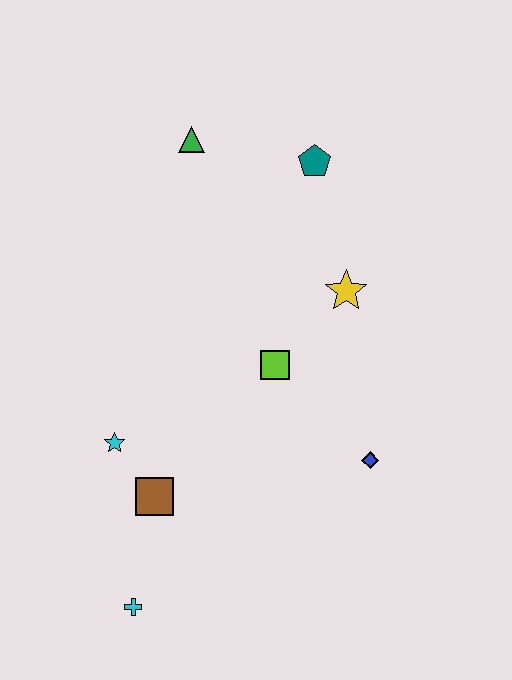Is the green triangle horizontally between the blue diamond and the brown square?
Yes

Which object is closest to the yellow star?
The lime square is closest to the yellow star.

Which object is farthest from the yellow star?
The cyan cross is farthest from the yellow star.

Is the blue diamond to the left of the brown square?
No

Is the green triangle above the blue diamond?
Yes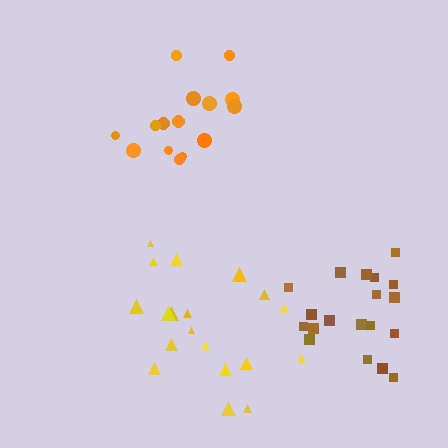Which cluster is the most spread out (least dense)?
Yellow.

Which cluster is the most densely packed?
Brown.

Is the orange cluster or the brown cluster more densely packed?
Brown.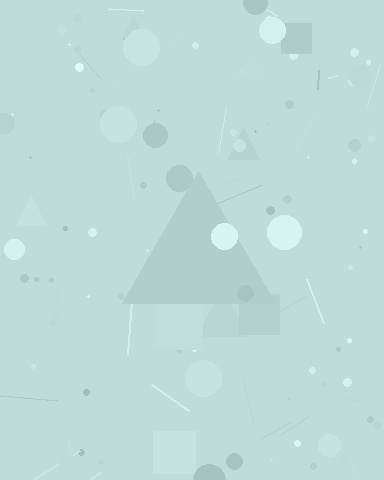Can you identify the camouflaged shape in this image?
The camouflaged shape is a triangle.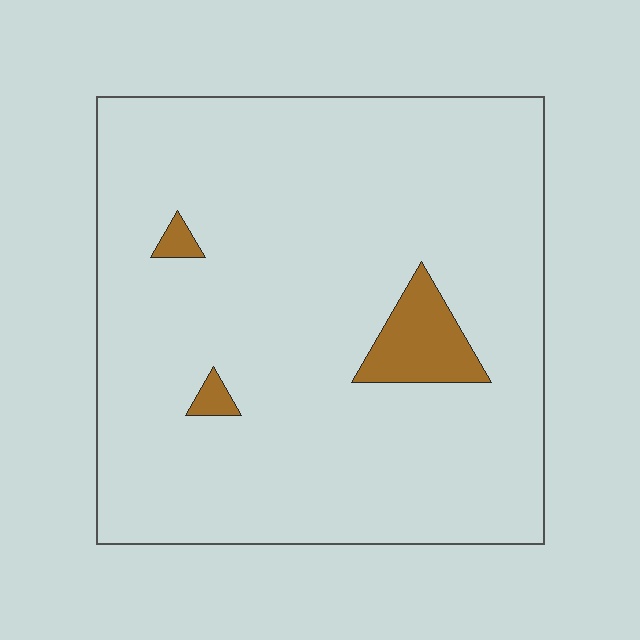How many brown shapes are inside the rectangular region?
3.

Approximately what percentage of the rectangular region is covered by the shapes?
Approximately 5%.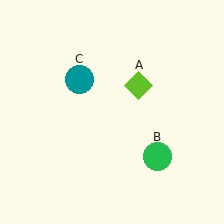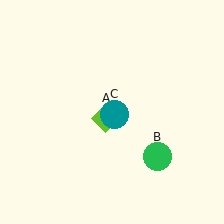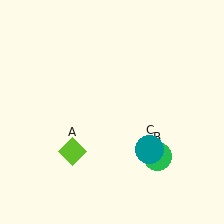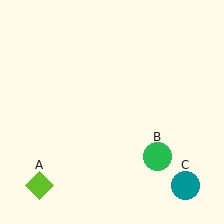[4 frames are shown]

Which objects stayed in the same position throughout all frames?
Green circle (object B) remained stationary.